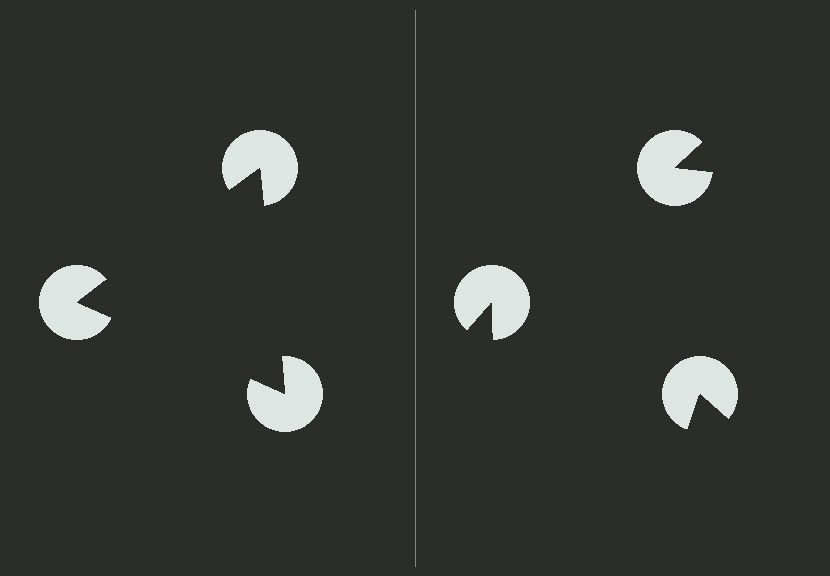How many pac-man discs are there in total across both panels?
6 — 3 on each side.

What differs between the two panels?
The pac-man discs are positioned identically on both sides; only the wedge orientations differ. On the left they align to a triangle; on the right they are misaligned.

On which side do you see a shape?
An illusory triangle appears on the left side. On the right side the wedge cuts are rotated, so no coherent shape forms.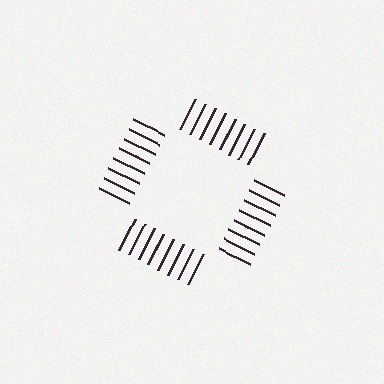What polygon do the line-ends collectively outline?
An illusory square — the line segments terminate on its edges but no continuous stroke is drawn.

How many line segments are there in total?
32 — 8 along each of the 4 edges.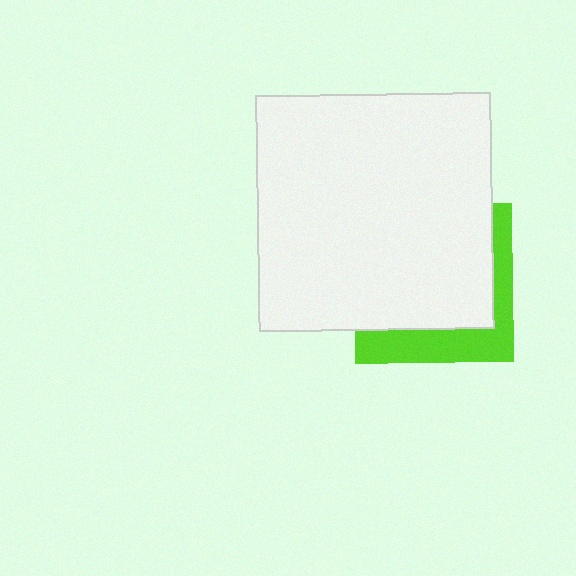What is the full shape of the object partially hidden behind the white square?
The partially hidden object is a lime square.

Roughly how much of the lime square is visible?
A small part of it is visible (roughly 31%).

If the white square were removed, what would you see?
You would see the complete lime square.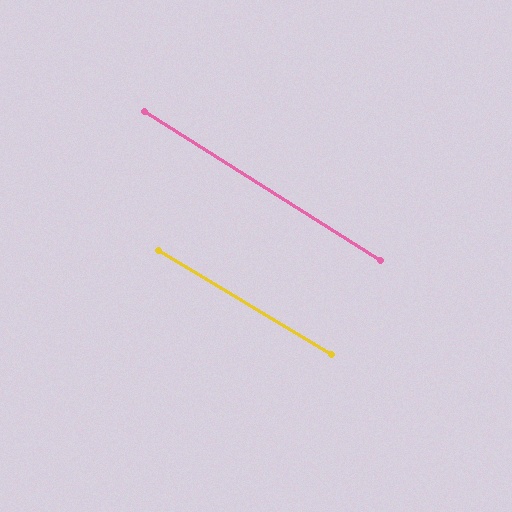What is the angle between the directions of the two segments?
Approximately 1 degree.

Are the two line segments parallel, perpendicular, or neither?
Parallel — their directions differ by only 1.0°.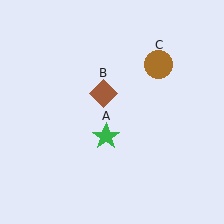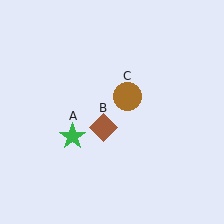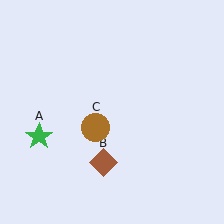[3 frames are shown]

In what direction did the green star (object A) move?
The green star (object A) moved left.